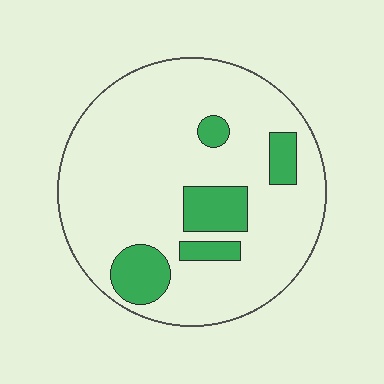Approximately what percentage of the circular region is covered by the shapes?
Approximately 15%.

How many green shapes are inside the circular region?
5.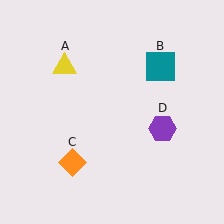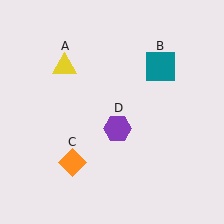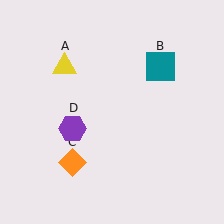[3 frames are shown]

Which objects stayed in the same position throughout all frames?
Yellow triangle (object A) and teal square (object B) and orange diamond (object C) remained stationary.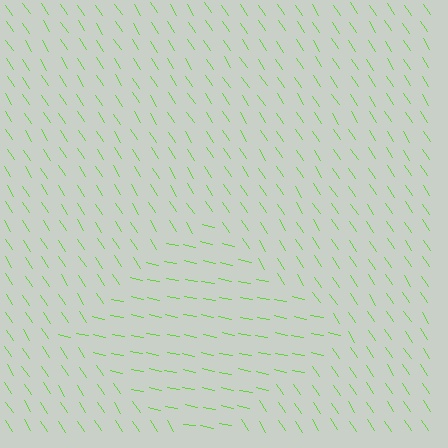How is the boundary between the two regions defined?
The boundary is defined purely by a change in line orientation (approximately 45 degrees difference). All lines are the same color and thickness.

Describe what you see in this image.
The image is filled with small lime line segments. A diamond region in the image has lines oriented differently from the surrounding lines, creating a visible texture boundary.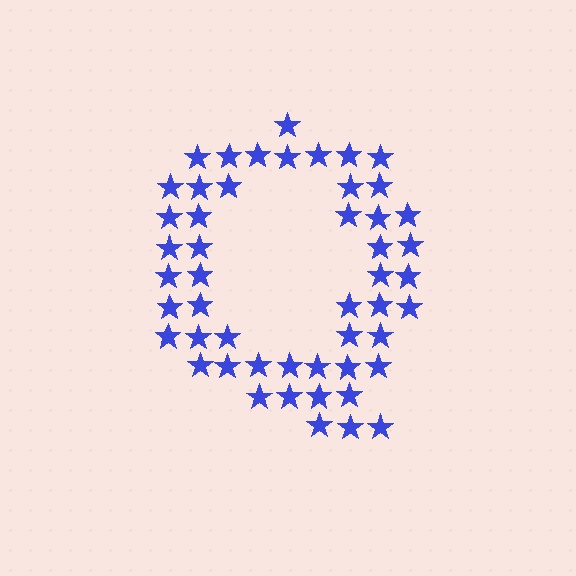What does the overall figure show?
The overall figure shows the letter Q.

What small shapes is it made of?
It is made of small stars.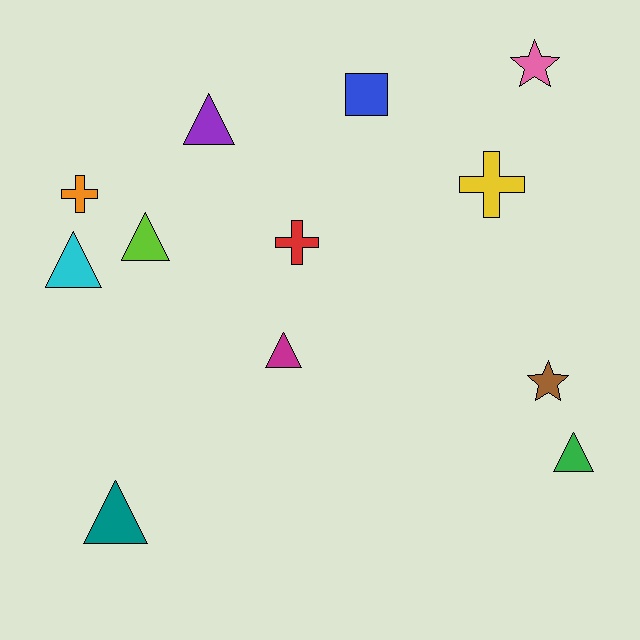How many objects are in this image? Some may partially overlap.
There are 12 objects.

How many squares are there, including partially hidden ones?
There is 1 square.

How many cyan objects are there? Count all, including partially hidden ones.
There is 1 cyan object.